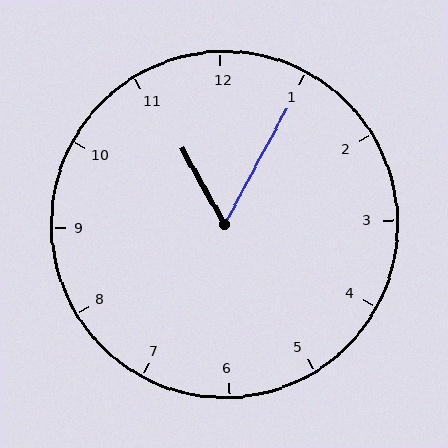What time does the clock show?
11:05.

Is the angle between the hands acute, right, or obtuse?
It is acute.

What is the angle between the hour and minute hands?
Approximately 58 degrees.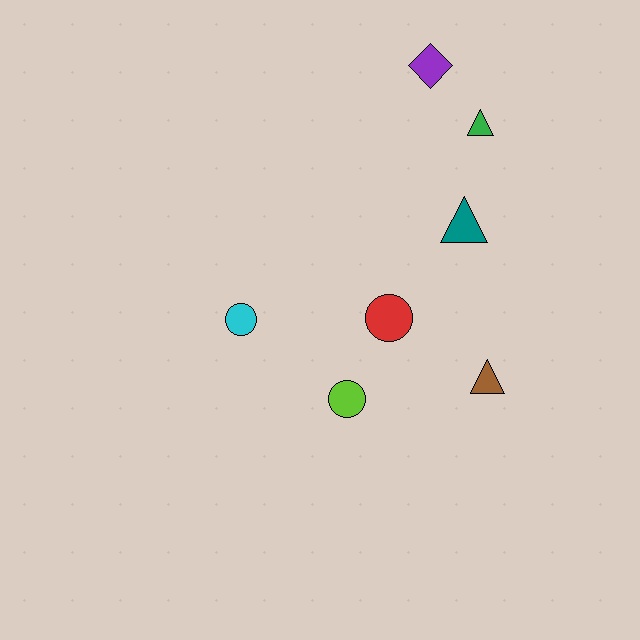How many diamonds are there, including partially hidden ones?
There is 1 diamond.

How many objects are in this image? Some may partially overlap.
There are 7 objects.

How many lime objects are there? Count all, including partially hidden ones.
There is 1 lime object.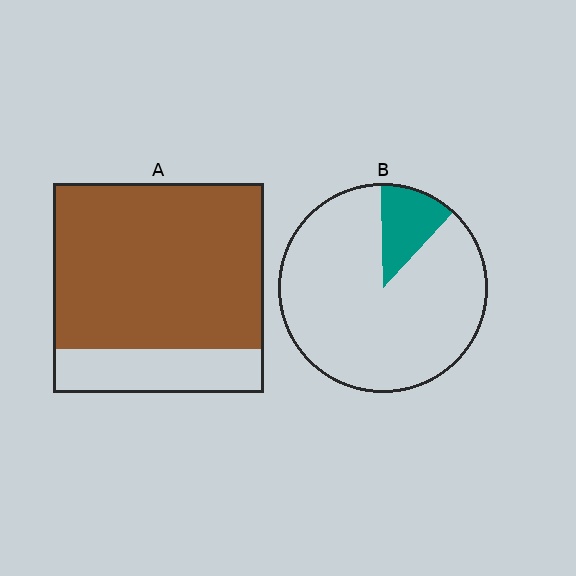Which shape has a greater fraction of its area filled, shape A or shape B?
Shape A.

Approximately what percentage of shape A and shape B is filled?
A is approximately 80% and B is approximately 10%.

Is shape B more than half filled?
No.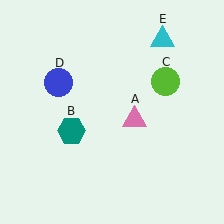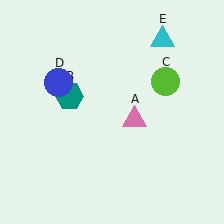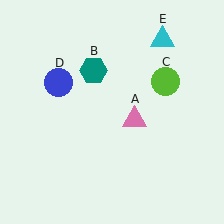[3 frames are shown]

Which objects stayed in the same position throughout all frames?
Pink triangle (object A) and lime circle (object C) and blue circle (object D) and cyan triangle (object E) remained stationary.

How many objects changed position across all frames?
1 object changed position: teal hexagon (object B).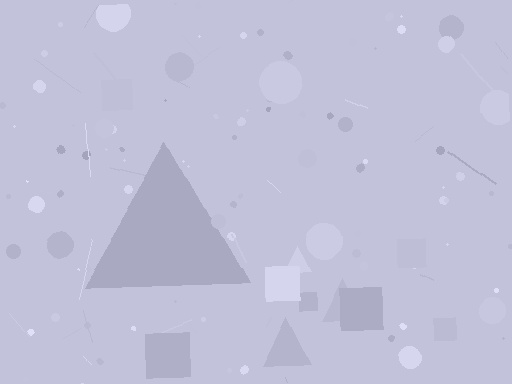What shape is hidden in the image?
A triangle is hidden in the image.